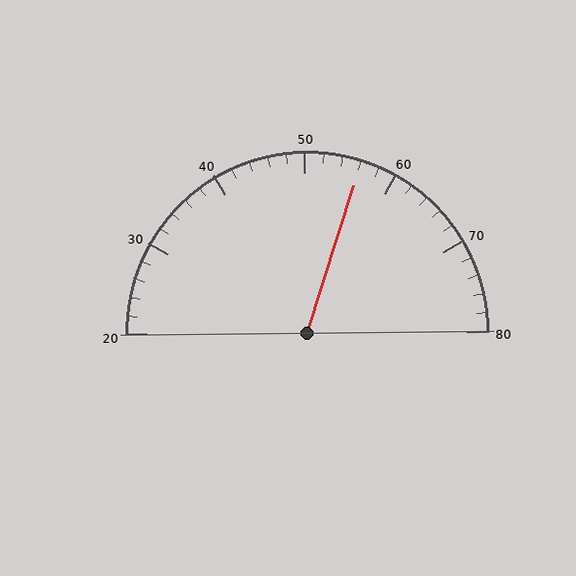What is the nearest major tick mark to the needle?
The nearest major tick mark is 60.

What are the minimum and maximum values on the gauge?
The gauge ranges from 20 to 80.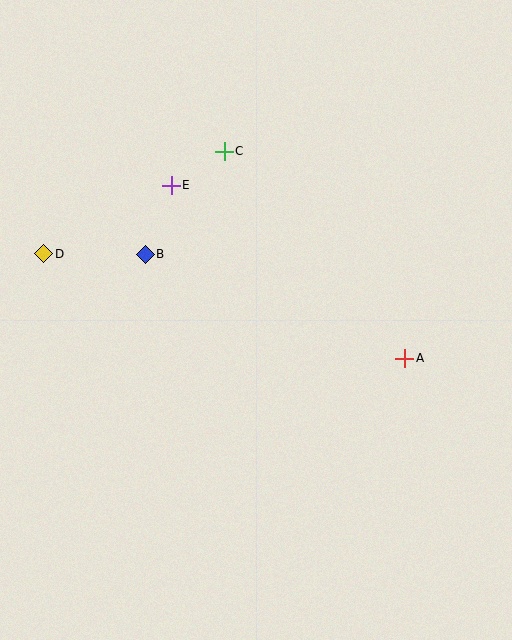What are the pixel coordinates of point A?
Point A is at (405, 358).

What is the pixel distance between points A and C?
The distance between A and C is 275 pixels.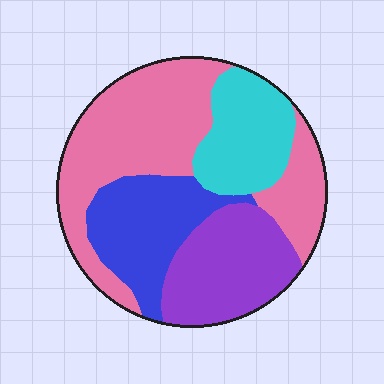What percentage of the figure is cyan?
Cyan covers about 15% of the figure.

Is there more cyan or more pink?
Pink.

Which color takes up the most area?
Pink, at roughly 40%.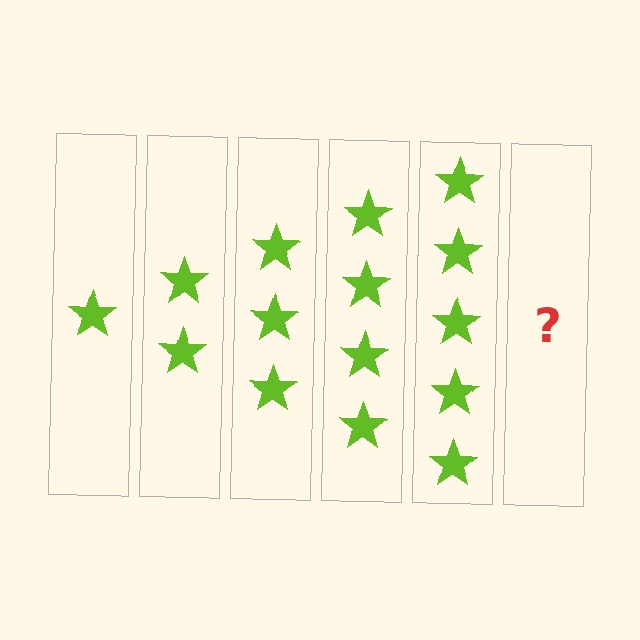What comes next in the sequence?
The next element should be 6 stars.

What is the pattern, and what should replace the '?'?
The pattern is that each step adds one more star. The '?' should be 6 stars.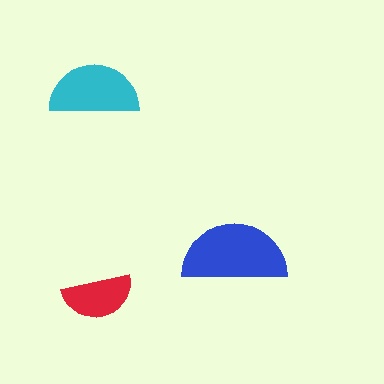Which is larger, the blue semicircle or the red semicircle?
The blue one.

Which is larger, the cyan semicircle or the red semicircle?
The cyan one.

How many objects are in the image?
There are 3 objects in the image.